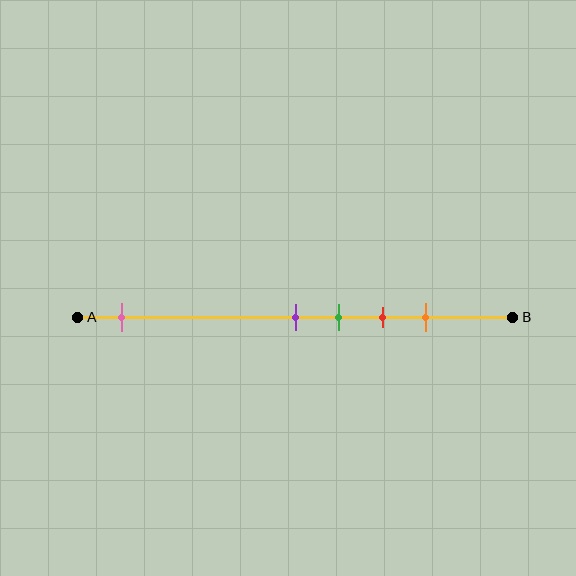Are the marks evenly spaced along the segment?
No, the marks are not evenly spaced.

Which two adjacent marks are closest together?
The purple and green marks are the closest adjacent pair.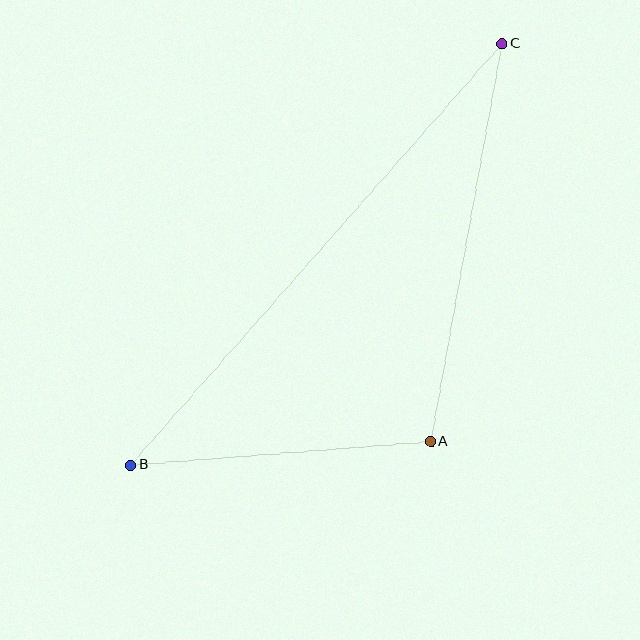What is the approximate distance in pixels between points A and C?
The distance between A and C is approximately 404 pixels.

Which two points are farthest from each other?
Points B and C are farthest from each other.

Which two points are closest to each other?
Points A and B are closest to each other.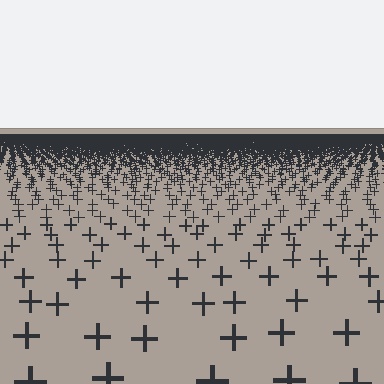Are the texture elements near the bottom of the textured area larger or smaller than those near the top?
Larger. Near the bottom, elements are closer to the viewer and appear at a bigger on-screen size.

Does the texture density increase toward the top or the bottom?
Density increases toward the top.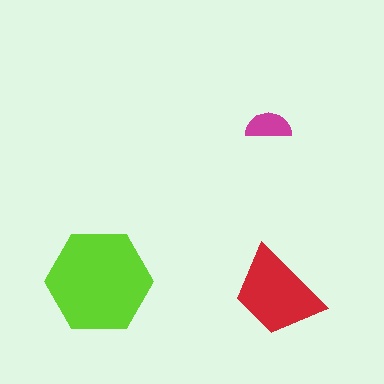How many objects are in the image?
There are 3 objects in the image.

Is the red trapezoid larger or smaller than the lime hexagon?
Smaller.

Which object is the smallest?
The magenta semicircle.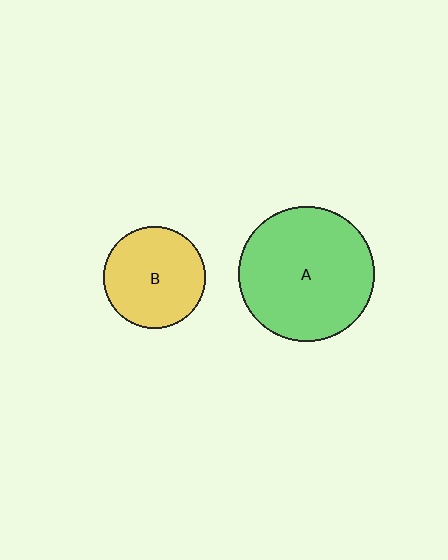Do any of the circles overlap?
No, none of the circles overlap.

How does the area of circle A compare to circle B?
Approximately 1.8 times.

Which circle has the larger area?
Circle A (green).